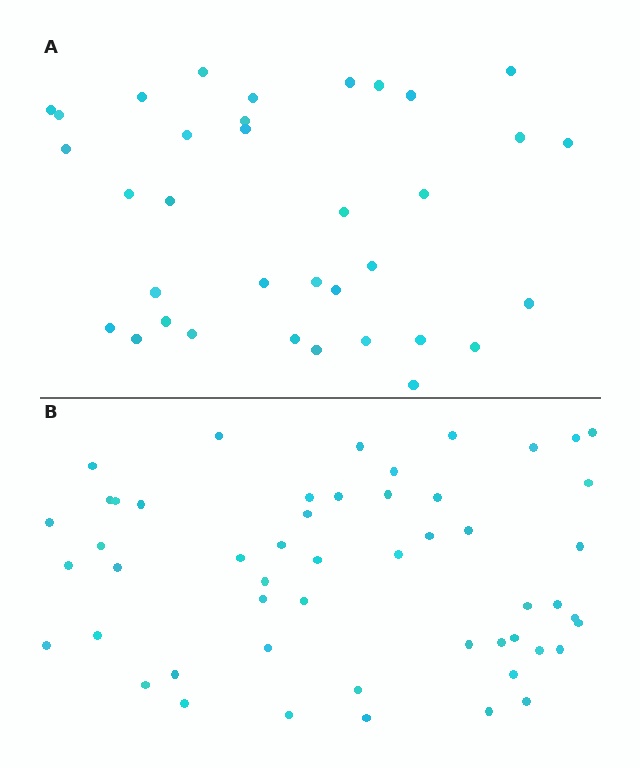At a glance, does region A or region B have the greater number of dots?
Region B (the bottom region) has more dots.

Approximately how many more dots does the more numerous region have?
Region B has approximately 15 more dots than region A.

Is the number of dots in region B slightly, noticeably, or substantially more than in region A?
Region B has substantially more. The ratio is roughly 1.5 to 1.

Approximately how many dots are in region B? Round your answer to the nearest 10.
About 50 dots. (The exact count is 52, which rounds to 50.)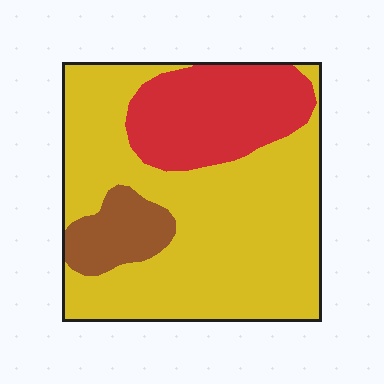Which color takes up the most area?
Yellow, at roughly 65%.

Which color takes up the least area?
Brown, at roughly 10%.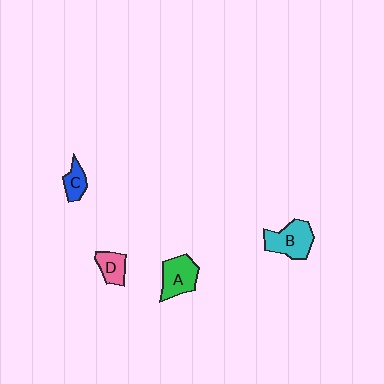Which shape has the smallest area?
Shape C (blue).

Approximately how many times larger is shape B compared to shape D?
Approximately 1.7 times.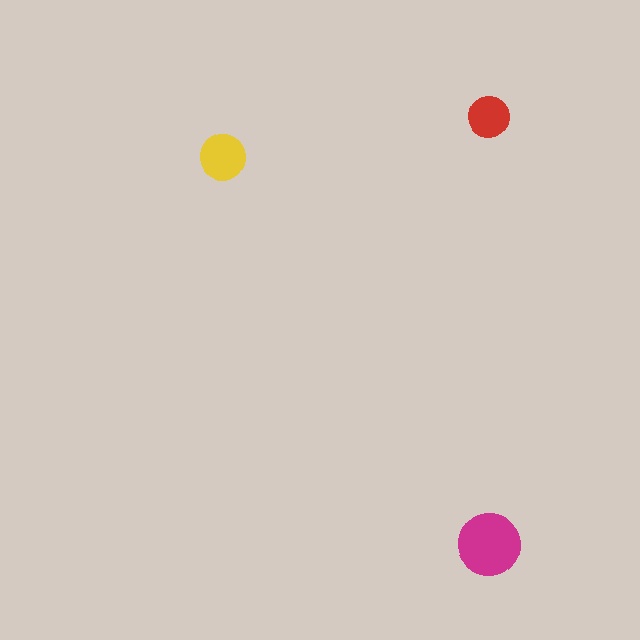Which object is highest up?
The red circle is topmost.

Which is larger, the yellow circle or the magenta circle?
The magenta one.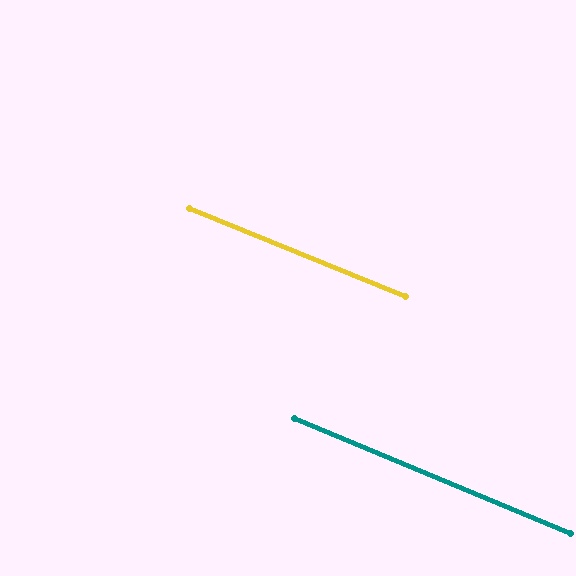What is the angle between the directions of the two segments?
Approximately 0 degrees.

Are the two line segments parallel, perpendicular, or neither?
Parallel — their directions differ by only 0.4°.